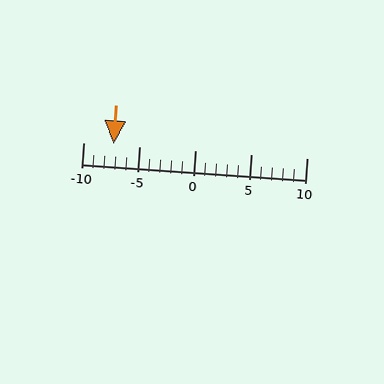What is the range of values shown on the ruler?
The ruler shows values from -10 to 10.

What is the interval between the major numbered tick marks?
The major tick marks are spaced 5 units apart.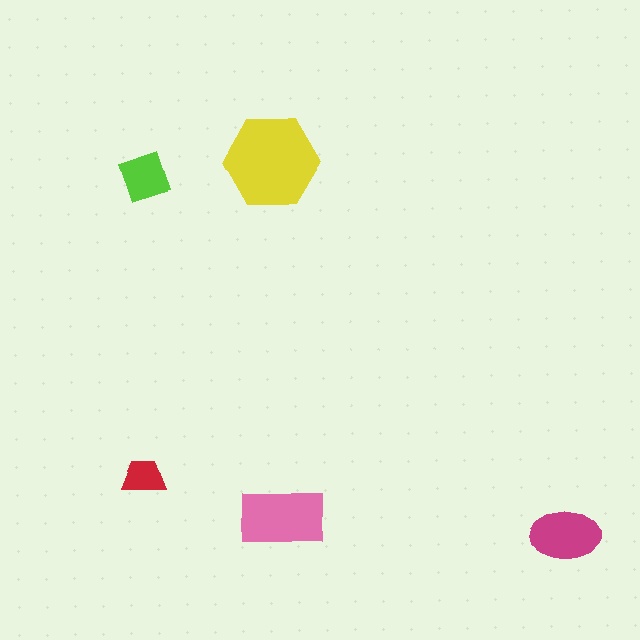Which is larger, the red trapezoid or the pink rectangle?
The pink rectangle.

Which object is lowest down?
The magenta ellipse is bottommost.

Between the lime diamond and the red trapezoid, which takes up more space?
The lime diamond.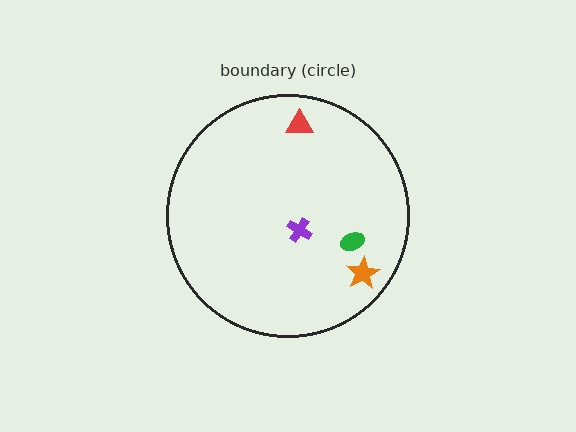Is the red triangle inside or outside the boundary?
Inside.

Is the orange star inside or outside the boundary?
Inside.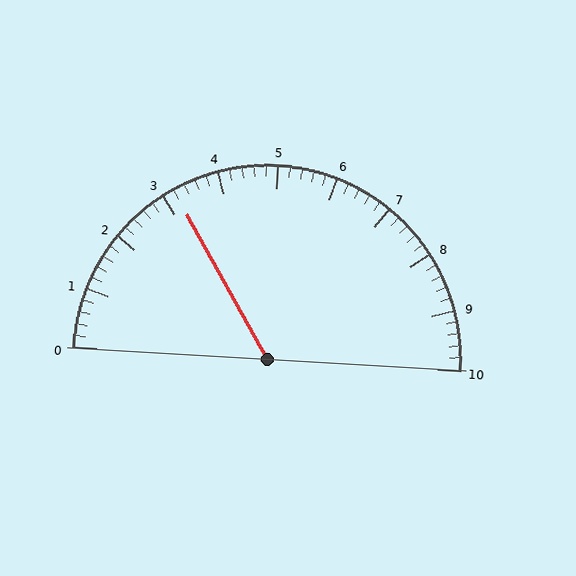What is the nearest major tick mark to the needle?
The nearest major tick mark is 3.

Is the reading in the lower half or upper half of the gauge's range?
The reading is in the lower half of the range (0 to 10).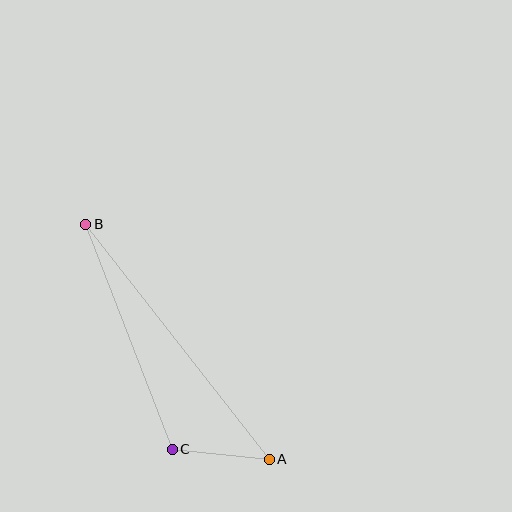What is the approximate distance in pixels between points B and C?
The distance between B and C is approximately 241 pixels.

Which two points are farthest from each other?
Points A and B are farthest from each other.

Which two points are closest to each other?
Points A and C are closest to each other.